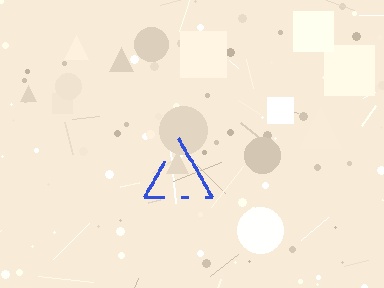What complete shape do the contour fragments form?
The contour fragments form a triangle.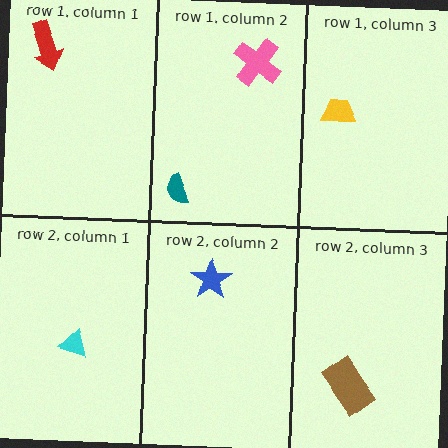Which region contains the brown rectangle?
The row 2, column 3 region.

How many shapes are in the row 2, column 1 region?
1.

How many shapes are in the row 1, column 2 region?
2.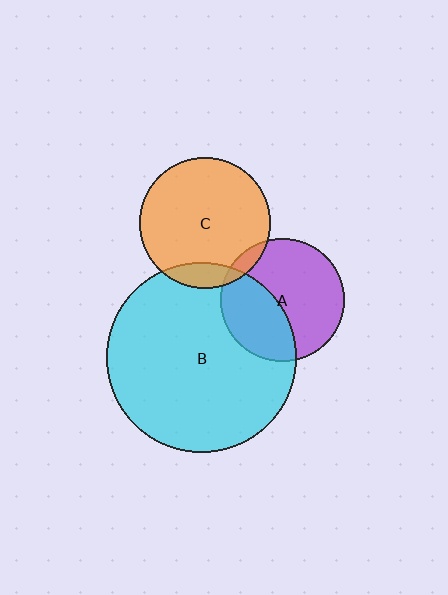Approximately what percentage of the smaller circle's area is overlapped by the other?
Approximately 5%.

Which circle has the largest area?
Circle B (cyan).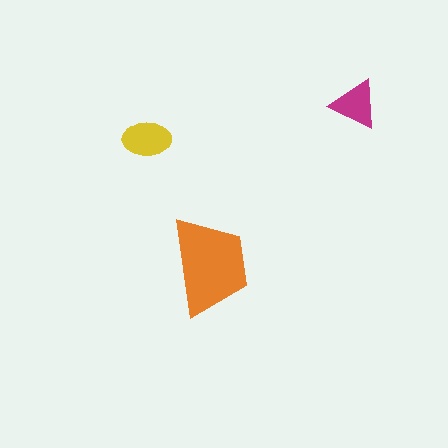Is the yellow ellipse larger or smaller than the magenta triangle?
Larger.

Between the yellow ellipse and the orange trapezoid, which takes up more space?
The orange trapezoid.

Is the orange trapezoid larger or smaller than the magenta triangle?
Larger.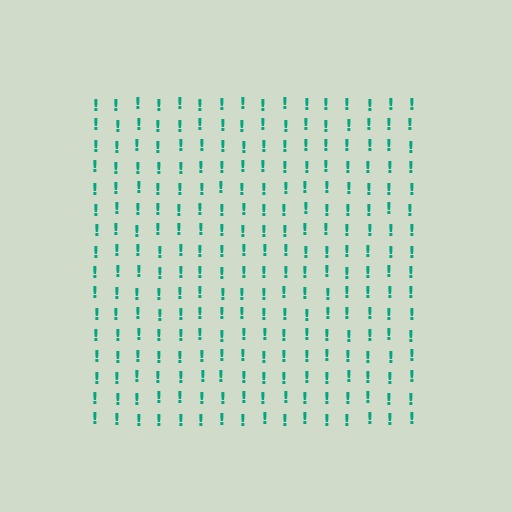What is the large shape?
The large shape is a square.